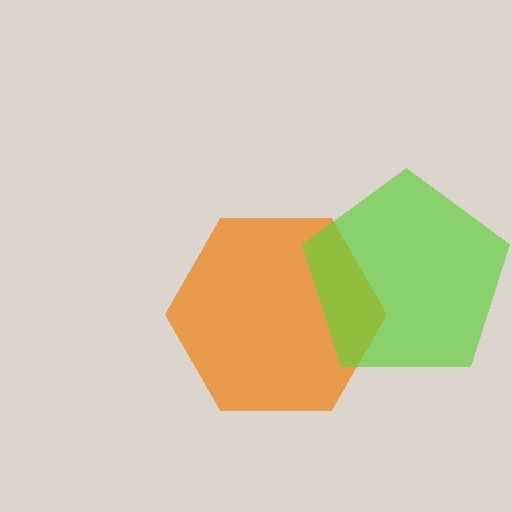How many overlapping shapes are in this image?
There are 2 overlapping shapes in the image.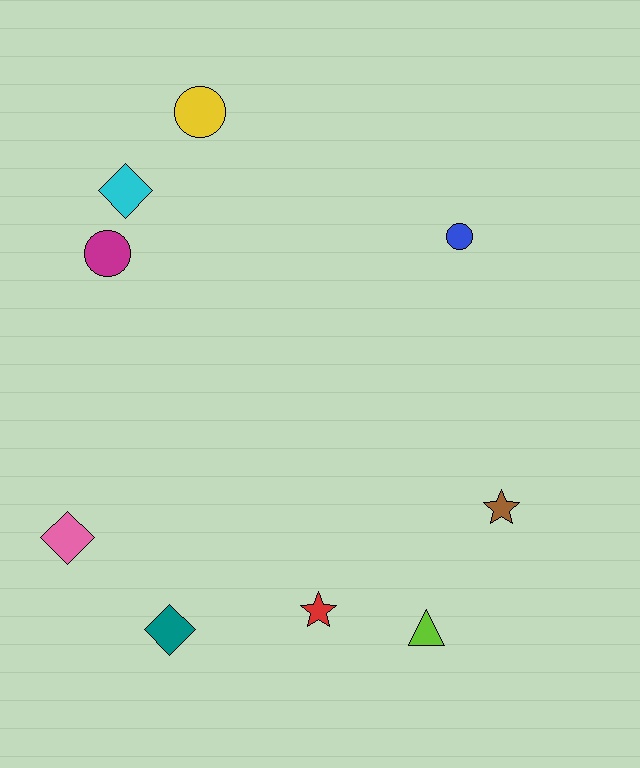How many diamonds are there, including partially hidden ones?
There are 3 diamonds.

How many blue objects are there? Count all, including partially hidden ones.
There is 1 blue object.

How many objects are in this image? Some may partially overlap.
There are 9 objects.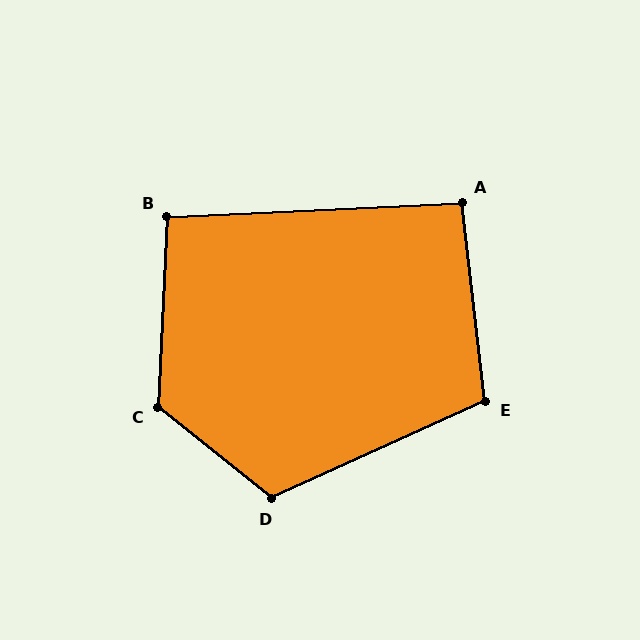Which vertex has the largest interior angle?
C, at approximately 126 degrees.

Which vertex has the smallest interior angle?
A, at approximately 94 degrees.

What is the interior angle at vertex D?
Approximately 117 degrees (obtuse).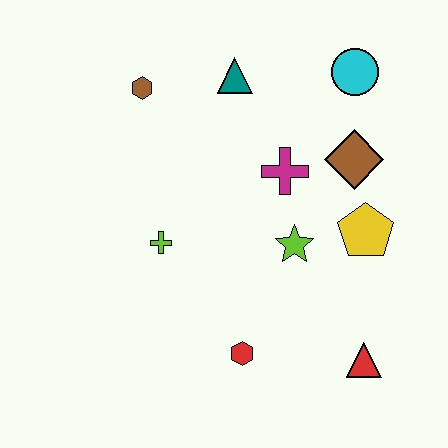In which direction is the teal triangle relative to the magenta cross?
The teal triangle is above the magenta cross.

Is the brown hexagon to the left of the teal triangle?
Yes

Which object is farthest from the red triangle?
The brown hexagon is farthest from the red triangle.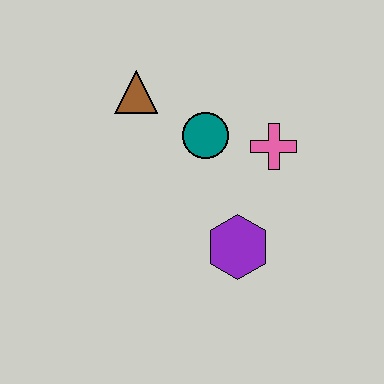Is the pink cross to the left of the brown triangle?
No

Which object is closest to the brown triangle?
The teal circle is closest to the brown triangle.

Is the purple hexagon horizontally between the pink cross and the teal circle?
Yes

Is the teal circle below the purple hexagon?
No